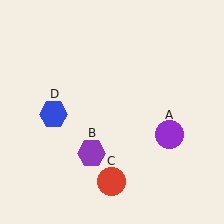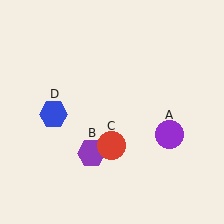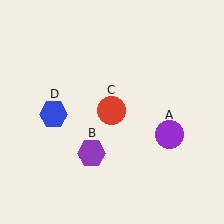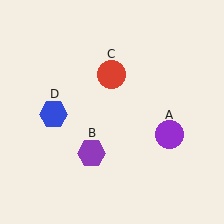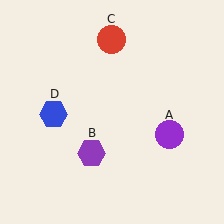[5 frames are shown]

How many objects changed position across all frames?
1 object changed position: red circle (object C).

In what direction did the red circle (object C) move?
The red circle (object C) moved up.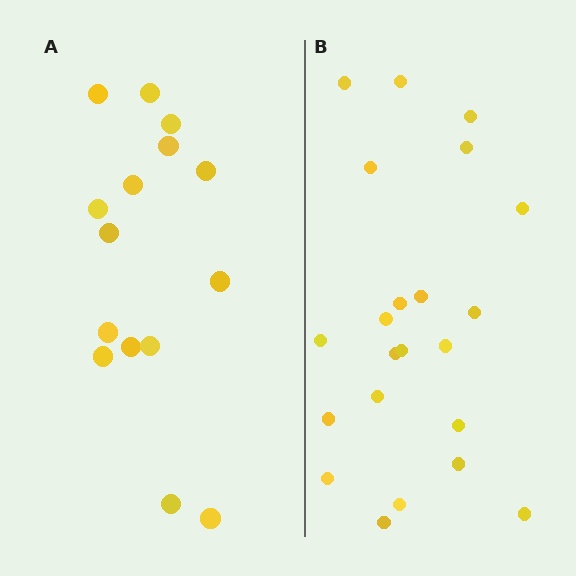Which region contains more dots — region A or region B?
Region B (the right region) has more dots.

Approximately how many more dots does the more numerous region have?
Region B has roughly 8 or so more dots than region A.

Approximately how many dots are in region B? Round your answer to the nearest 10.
About 20 dots. (The exact count is 22, which rounds to 20.)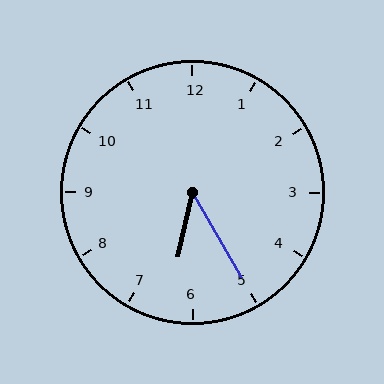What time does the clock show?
6:25.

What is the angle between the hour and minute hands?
Approximately 42 degrees.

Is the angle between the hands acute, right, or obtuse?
It is acute.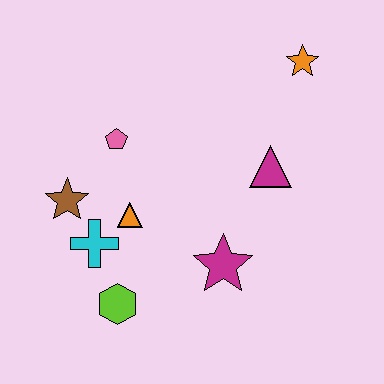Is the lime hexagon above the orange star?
No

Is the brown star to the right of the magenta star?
No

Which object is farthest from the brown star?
The orange star is farthest from the brown star.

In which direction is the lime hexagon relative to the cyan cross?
The lime hexagon is below the cyan cross.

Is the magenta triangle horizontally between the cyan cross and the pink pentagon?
No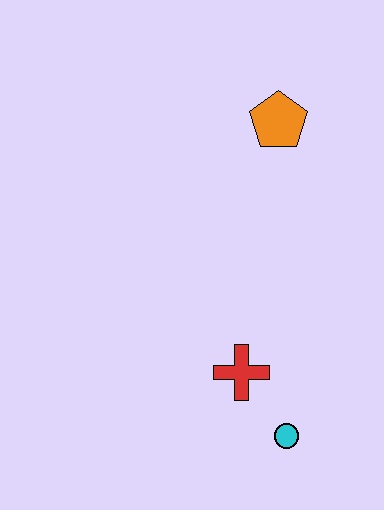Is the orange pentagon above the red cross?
Yes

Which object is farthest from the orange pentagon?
The cyan circle is farthest from the orange pentagon.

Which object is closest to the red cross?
The cyan circle is closest to the red cross.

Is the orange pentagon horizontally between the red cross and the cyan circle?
Yes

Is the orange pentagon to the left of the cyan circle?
Yes